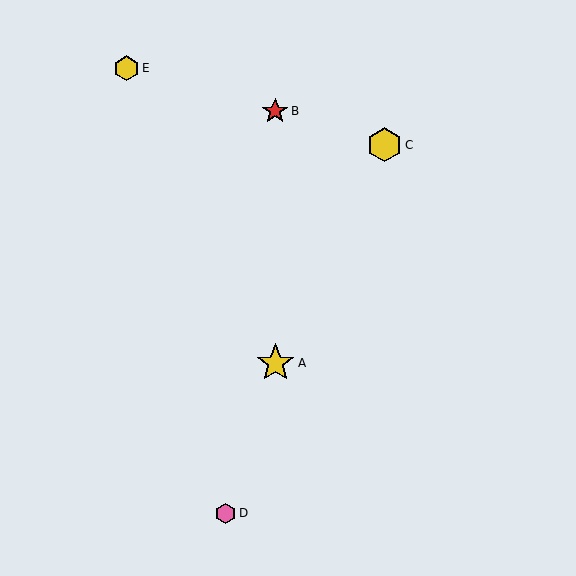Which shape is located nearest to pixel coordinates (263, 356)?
The yellow star (labeled A) at (276, 363) is nearest to that location.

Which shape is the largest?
The yellow star (labeled A) is the largest.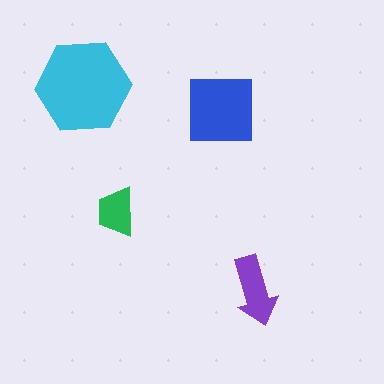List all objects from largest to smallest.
The cyan hexagon, the blue square, the purple arrow, the green trapezoid.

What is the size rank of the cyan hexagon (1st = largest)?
1st.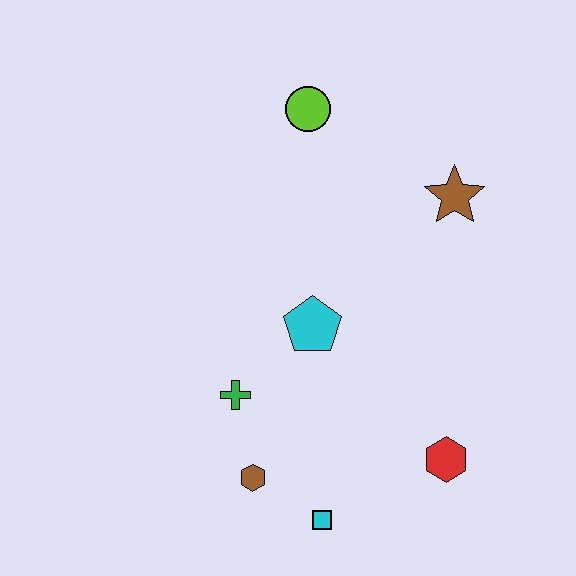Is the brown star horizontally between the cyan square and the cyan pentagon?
No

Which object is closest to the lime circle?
The brown star is closest to the lime circle.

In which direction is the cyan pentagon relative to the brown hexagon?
The cyan pentagon is above the brown hexagon.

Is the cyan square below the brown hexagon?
Yes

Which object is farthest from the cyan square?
The lime circle is farthest from the cyan square.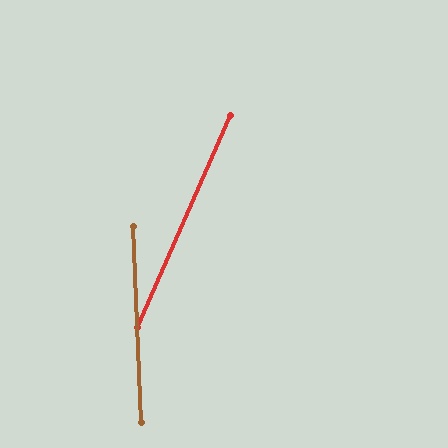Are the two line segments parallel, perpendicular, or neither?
Neither parallel nor perpendicular — they differ by about 26°.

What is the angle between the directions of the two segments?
Approximately 26 degrees.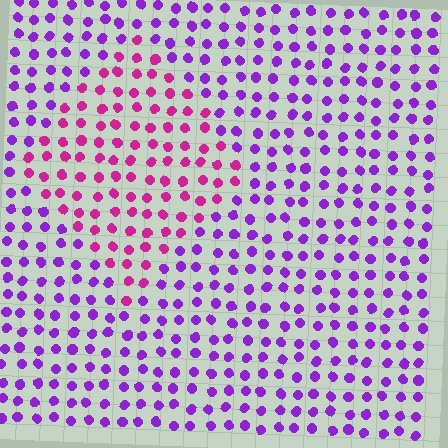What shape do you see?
I see a diamond.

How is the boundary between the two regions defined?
The boundary is defined purely by a slight shift in hue (about 41 degrees). Spacing, size, and orientation are identical on both sides.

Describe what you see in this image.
The image is filled with small purple elements in a uniform arrangement. A diamond-shaped region is visible where the elements are tinted to a slightly different hue, forming a subtle color boundary.